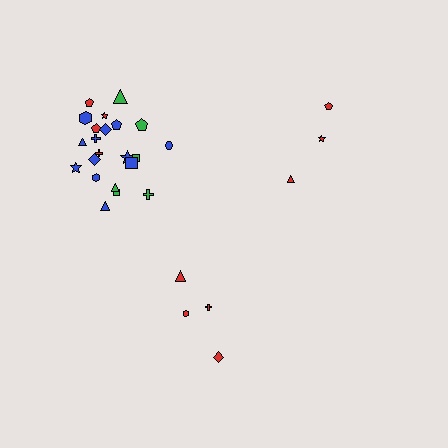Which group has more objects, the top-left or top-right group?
The top-left group.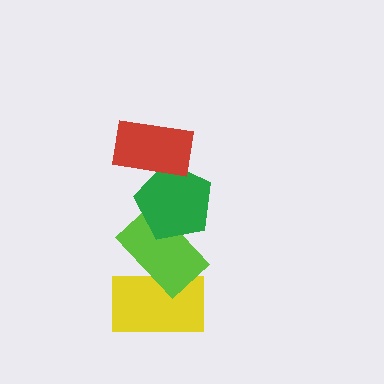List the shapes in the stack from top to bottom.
From top to bottom: the red rectangle, the green pentagon, the lime rectangle, the yellow rectangle.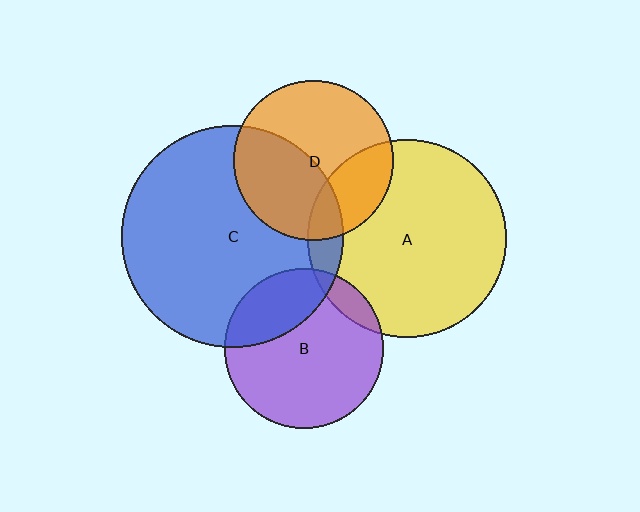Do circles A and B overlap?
Yes.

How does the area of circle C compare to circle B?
Approximately 1.9 times.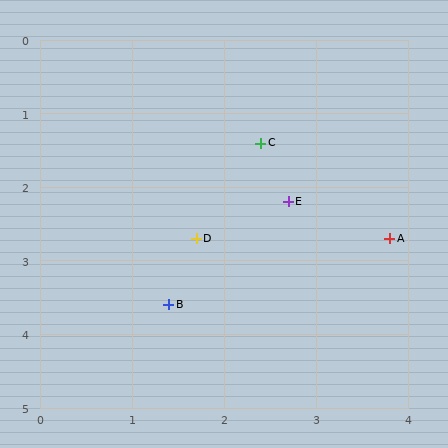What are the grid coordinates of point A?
Point A is at approximately (3.8, 2.7).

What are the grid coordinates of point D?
Point D is at approximately (1.7, 2.7).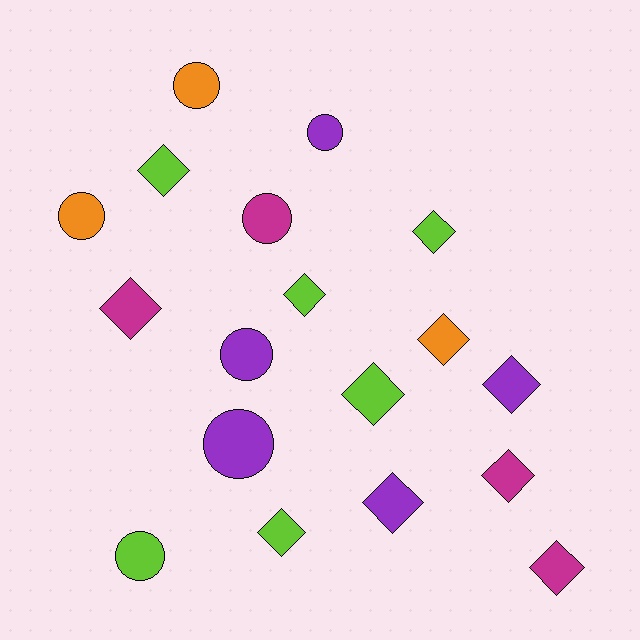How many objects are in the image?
There are 18 objects.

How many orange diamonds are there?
There is 1 orange diamond.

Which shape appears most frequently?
Diamond, with 11 objects.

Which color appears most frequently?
Lime, with 6 objects.